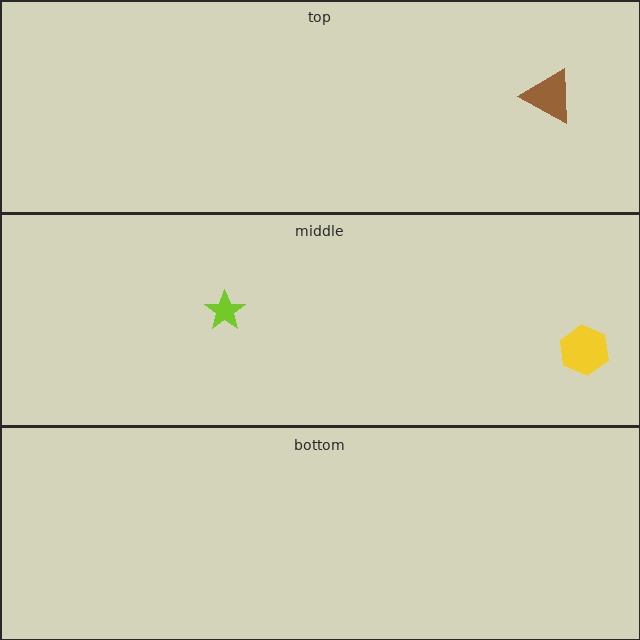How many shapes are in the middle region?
2.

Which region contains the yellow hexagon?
The middle region.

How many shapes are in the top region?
1.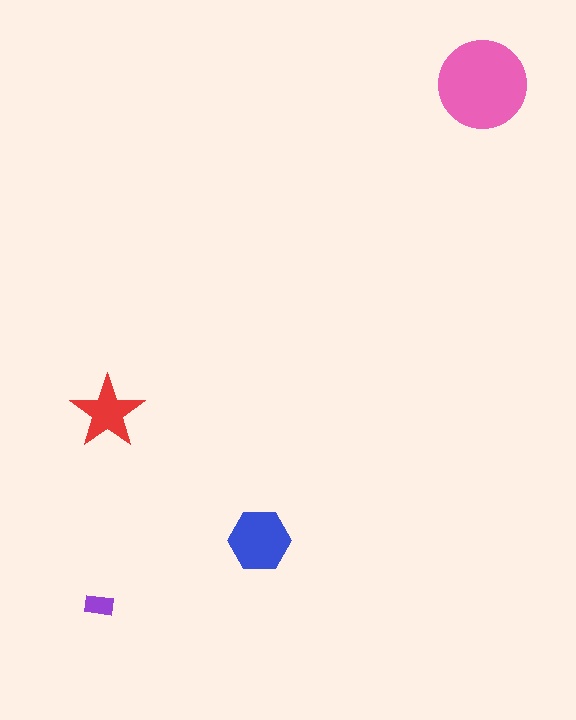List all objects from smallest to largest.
The purple rectangle, the red star, the blue hexagon, the pink circle.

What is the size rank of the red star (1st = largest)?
3rd.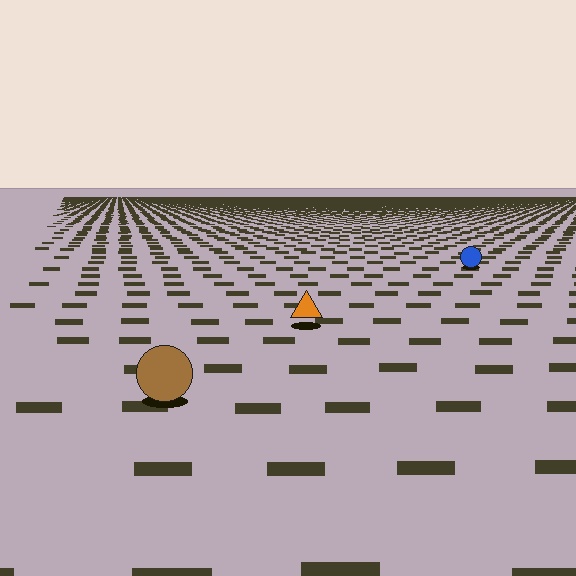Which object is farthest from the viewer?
The blue circle is farthest from the viewer. It appears smaller and the ground texture around it is denser.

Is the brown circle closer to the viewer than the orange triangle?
Yes. The brown circle is closer — you can tell from the texture gradient: the ground texture is coarser near it.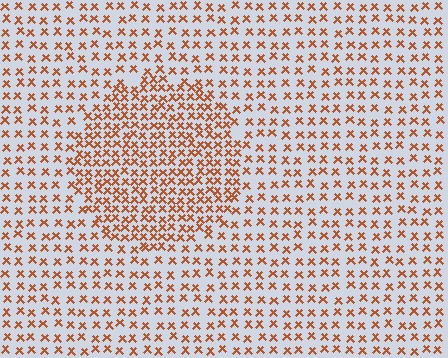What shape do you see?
I see a circle.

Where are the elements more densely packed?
The elements are more densely packed inside the circle boundary.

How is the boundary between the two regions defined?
The boundary is defined by a change in element density (approximately 1.9x ratio). All elements are the same color, size, and shape.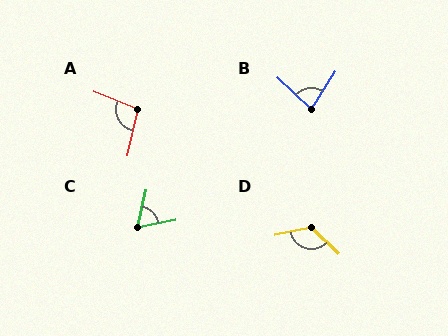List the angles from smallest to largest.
C (66°), B (79°), A (99°), D (125°).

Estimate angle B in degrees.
Approximately 79 degrees.